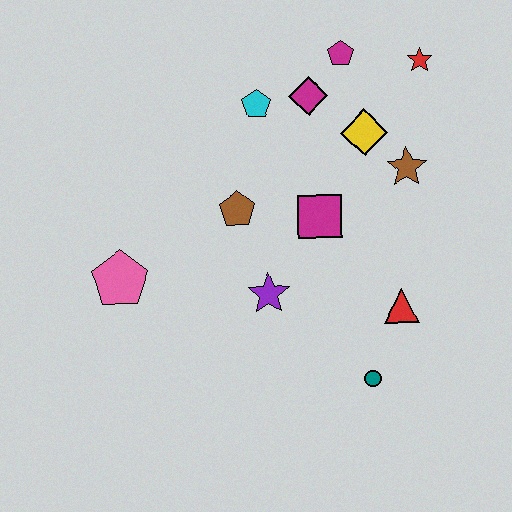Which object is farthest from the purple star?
The red star is farthest from the purple star.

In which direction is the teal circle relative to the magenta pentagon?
The teal circle is below the magenta pentagon.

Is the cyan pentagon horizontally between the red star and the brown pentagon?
Yes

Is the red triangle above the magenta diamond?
No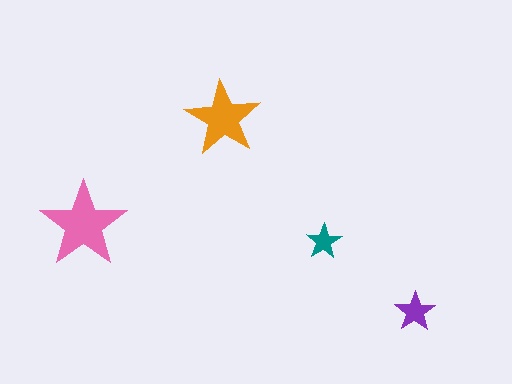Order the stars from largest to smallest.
the pink one, the orange one, the purple one, the teal one.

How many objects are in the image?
There are 4 objects in the image.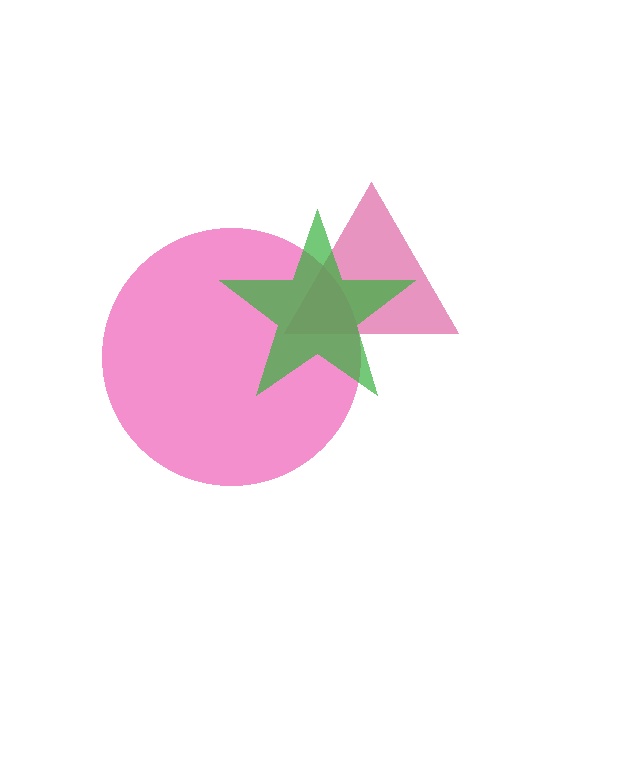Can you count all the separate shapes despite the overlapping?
Yes, there are 3 separate shapes.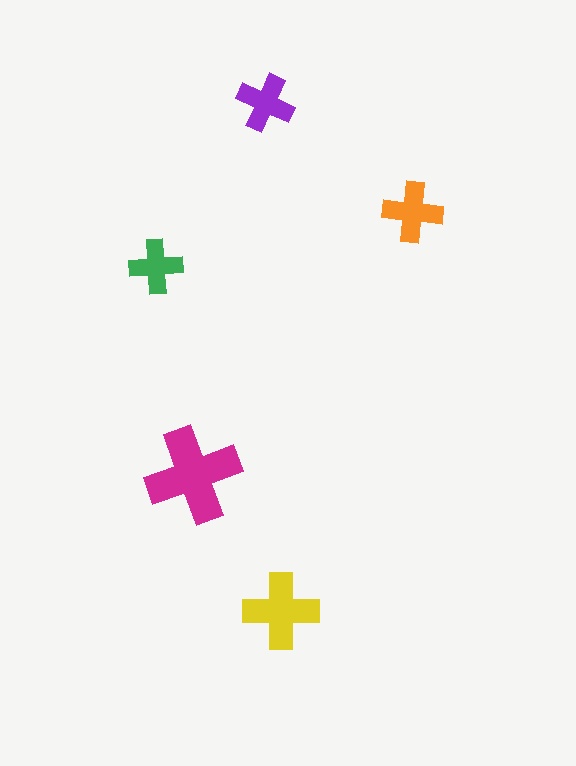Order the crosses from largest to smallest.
the magenta one, the yellow one, the orange one, the purple one, the green one.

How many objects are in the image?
There are 5 objects in the image.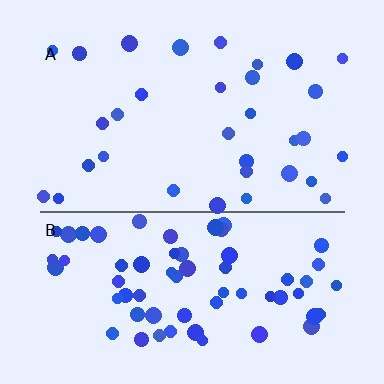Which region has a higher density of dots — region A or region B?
B (the bottom).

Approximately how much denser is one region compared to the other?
Approximately 2.1× — region B over region A.